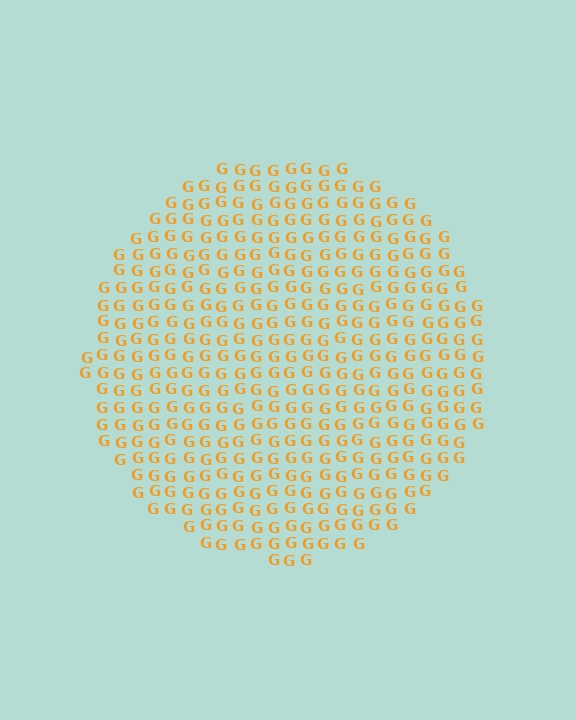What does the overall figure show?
The overall figure shows a circle.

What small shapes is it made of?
It is made of small letter G's.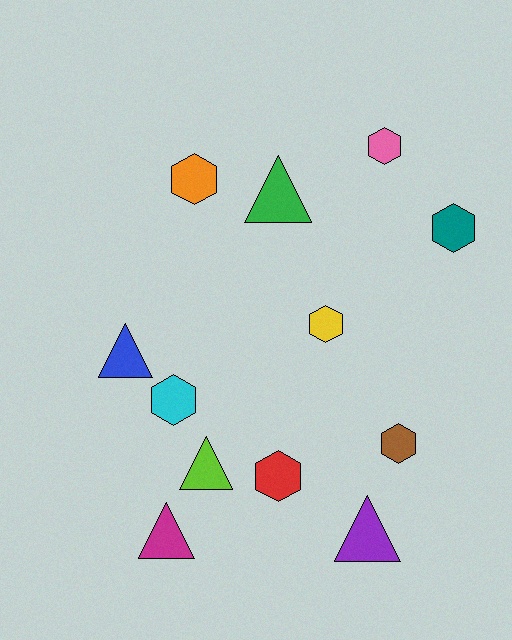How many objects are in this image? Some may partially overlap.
There are 12 objects.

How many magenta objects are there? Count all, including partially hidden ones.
There is 1 magenta object.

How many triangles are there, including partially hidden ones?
There are 5 triangles.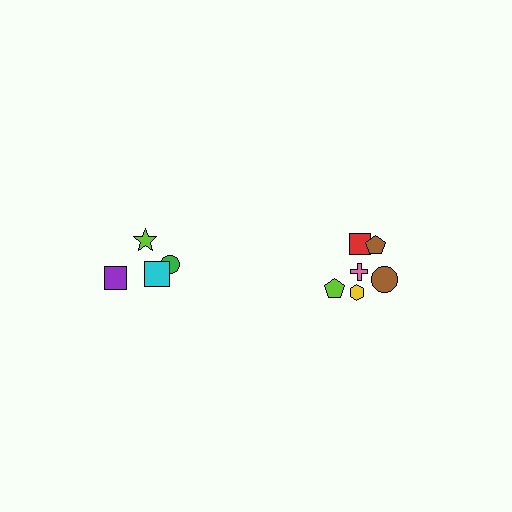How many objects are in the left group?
There are 4 objects.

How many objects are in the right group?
There are 6 objects.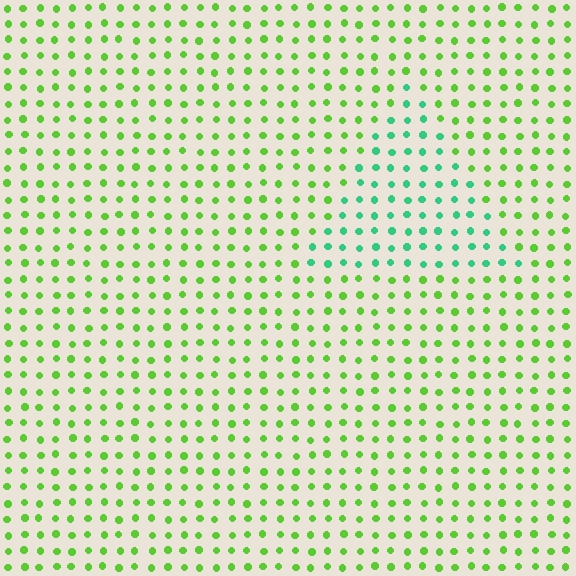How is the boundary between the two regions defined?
The boundary is defined purely by a slight shift in hue (about 47 degrees). Spacing, size, and orientation are identical on both sides.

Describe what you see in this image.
The image is filled with small lime elements in a uniform arrangement. A triangle-shaped region is visible where the elements are tinted to a slightly different hue, forming a subtle color boundary.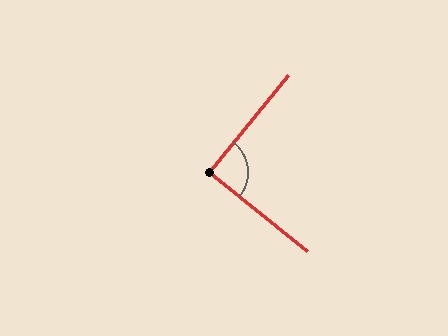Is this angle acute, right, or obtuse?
It is approximately a right angle.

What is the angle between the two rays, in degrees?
Approximately 89 degrees.